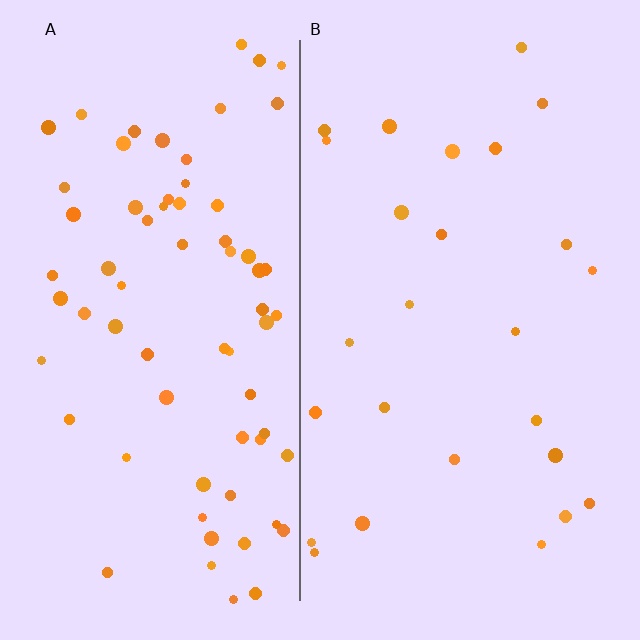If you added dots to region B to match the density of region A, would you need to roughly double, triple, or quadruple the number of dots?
Approximately triple.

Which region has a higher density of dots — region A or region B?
A (the left).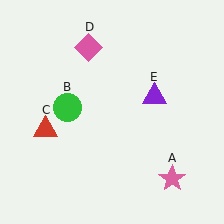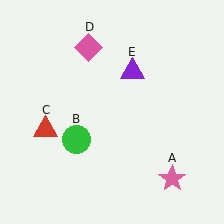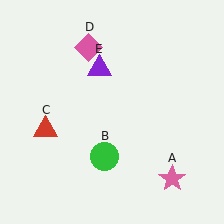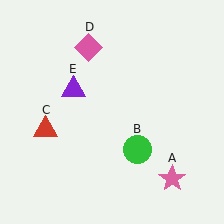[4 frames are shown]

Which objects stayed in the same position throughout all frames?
Pink star (object A) and red triangle (object C) and pink diamond (object D) remained stationary.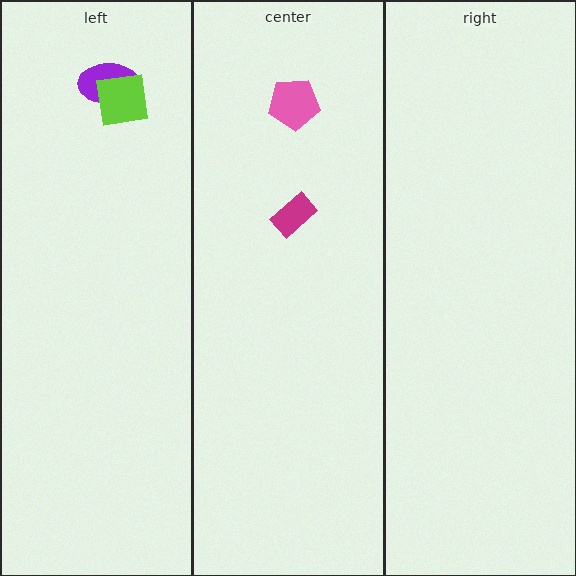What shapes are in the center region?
The magenta rectangle, the pink pentagon.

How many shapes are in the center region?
2.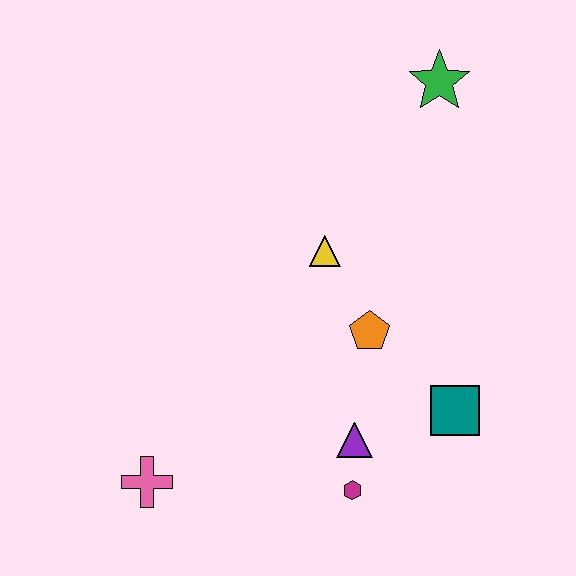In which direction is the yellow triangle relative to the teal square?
The yellow triangle is above the teal square.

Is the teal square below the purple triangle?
No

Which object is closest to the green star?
The yellow triangle is closest to the green star.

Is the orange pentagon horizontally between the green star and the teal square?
No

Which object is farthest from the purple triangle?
The green star is farthest from the purple triangle.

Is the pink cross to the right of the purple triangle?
No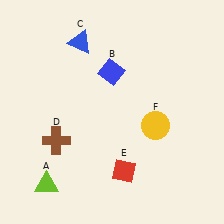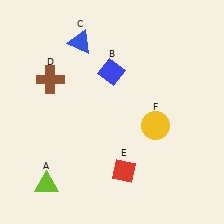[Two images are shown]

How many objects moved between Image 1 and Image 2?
1 object moved between the two images.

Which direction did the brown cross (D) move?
The brown cross (D) moved up.